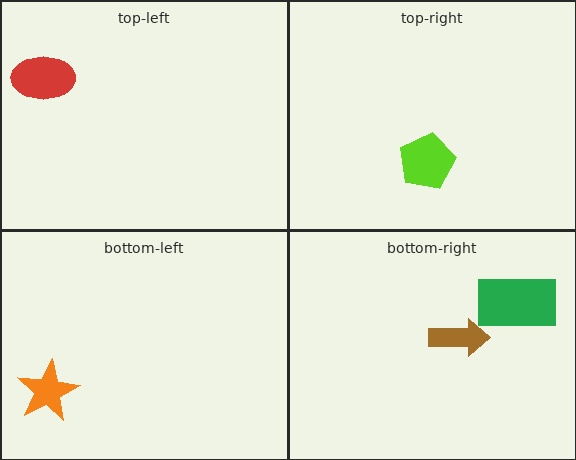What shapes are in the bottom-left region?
The orange star.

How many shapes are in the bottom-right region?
2.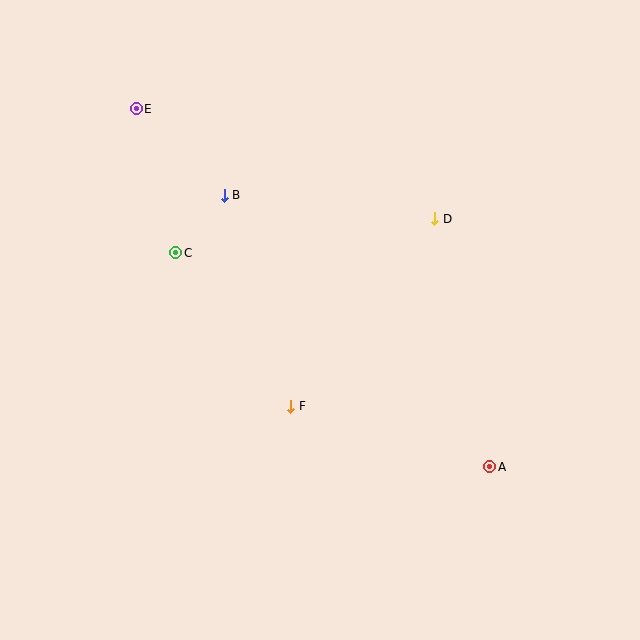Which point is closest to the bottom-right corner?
Point A is closest to the bottom-right corner.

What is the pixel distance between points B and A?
The distance between B and A is 380 pixels.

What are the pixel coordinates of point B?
Point B is at (224, 195).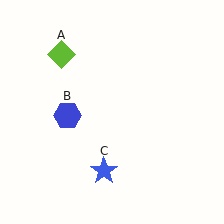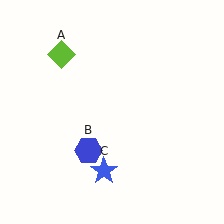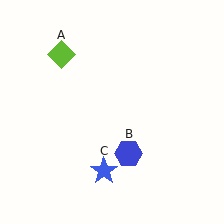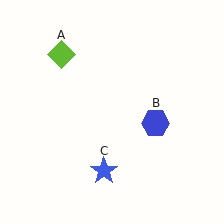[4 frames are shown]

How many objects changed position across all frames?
1 object changed position: blue hexagon (object B).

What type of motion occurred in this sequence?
The blue hexagon (object B) rotated counterclockwise around the center of the scene.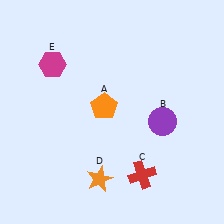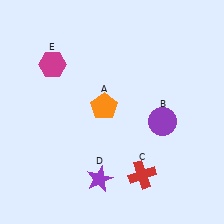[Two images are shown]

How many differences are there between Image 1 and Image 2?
There is 1 difference between the two images.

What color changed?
The star (D) changed from orange in Image 1 to purple in Image 2.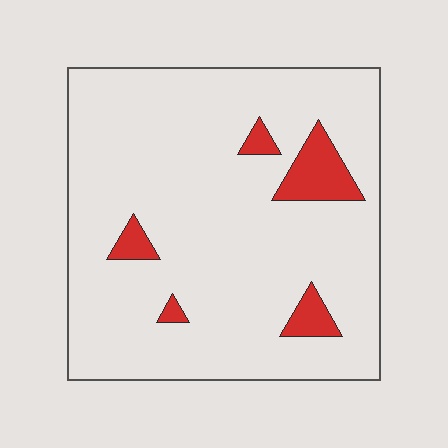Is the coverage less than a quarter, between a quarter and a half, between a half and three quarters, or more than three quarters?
Less than a quarter.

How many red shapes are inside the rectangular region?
5.